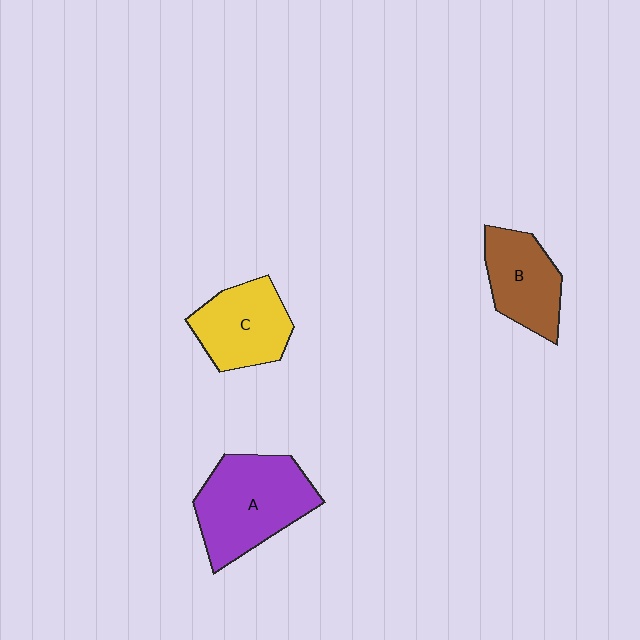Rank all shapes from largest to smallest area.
From largest to smallest: A (purple), C (yellow), B (brown).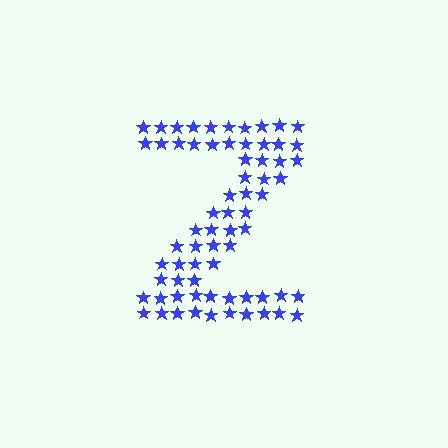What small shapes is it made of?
It is made of small stars.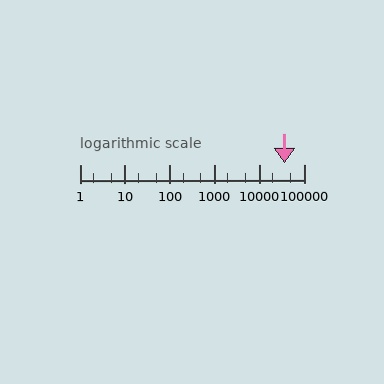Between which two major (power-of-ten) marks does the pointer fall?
The pointer is between 10000 and 100000.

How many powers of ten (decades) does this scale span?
The scale spans 5 decades, from 1 to 100000.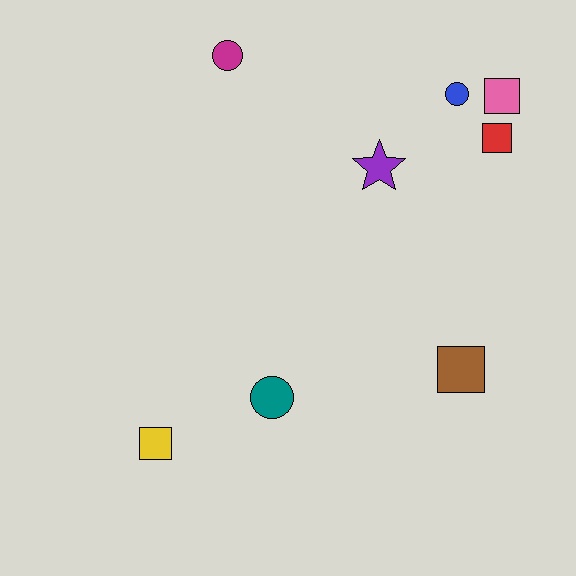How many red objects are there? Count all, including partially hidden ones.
There is 1 red object.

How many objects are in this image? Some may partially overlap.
There are 8 objects.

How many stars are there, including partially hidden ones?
There is 1 star.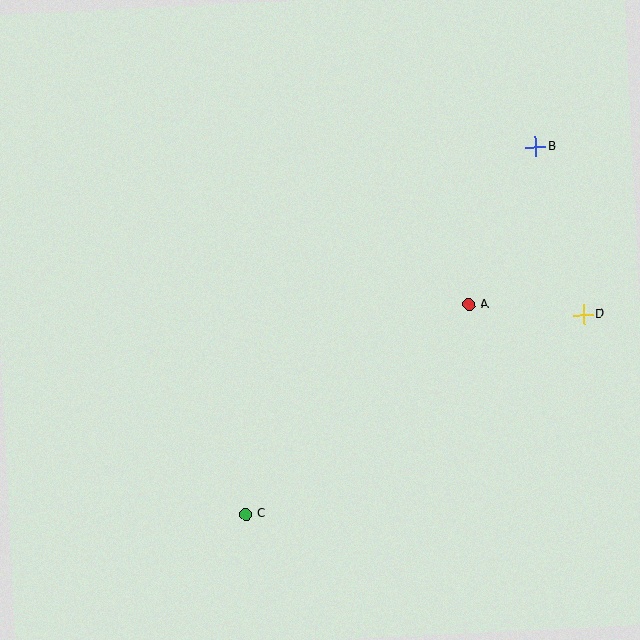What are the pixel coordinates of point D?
Point D is at (583, 315).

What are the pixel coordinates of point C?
Point C is at (246, 514).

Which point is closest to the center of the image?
Point A at (469, 305) is closest to the center.